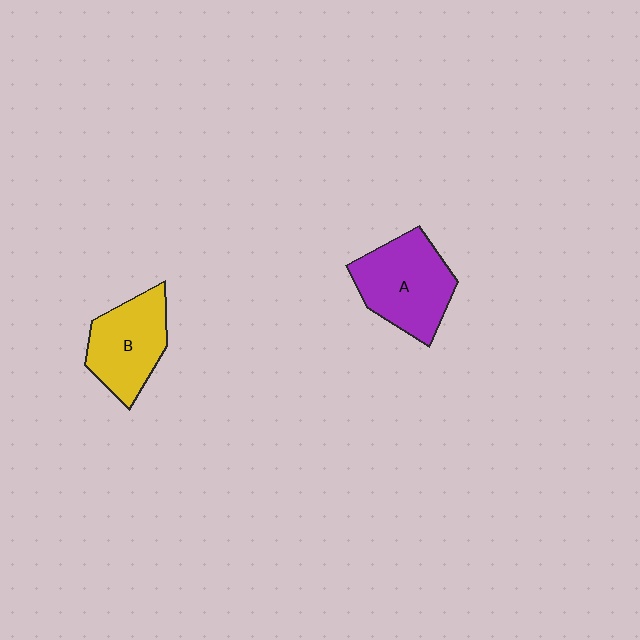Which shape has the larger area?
Shape A (purple).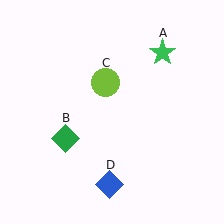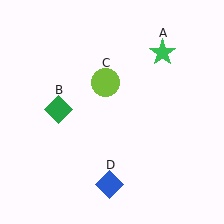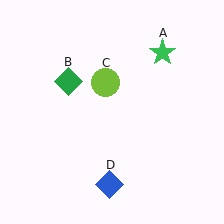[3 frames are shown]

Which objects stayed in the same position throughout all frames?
Green star (object A) and lime circle (object C) and blue diamond (object D) remained stationary.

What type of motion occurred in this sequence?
The green diamond (object B) rotated clockwise around the center of the scene.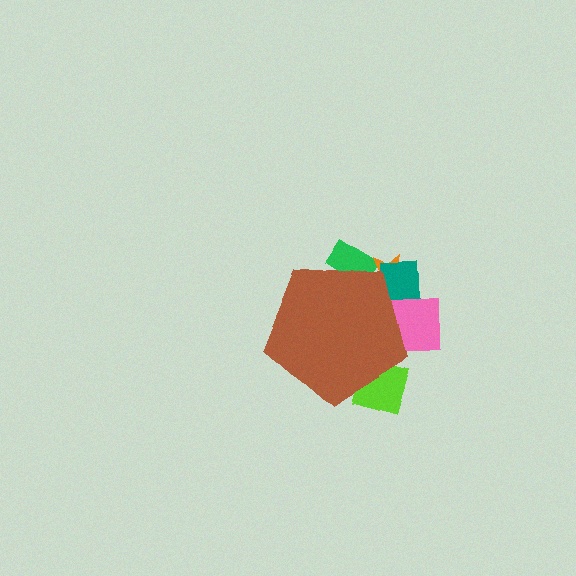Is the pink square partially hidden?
Yes, the pink square is partially hidden behind the brown pentagon.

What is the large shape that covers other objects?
A brown pentagon.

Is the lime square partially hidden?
Yes, the lime square is partially hidden behind the brown pentagon.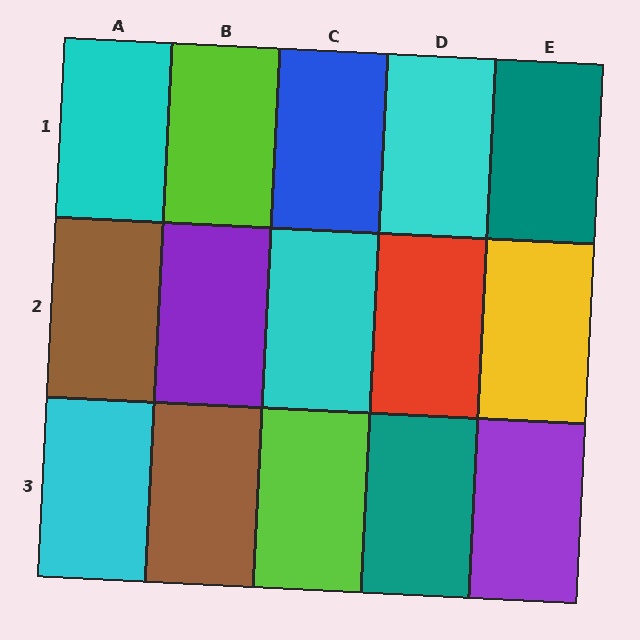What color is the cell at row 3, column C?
Lime.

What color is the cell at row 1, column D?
Cyan.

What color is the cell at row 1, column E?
Teal.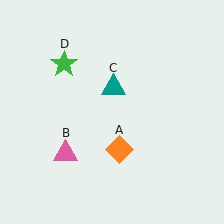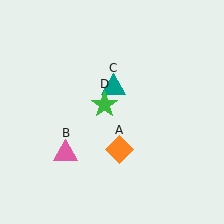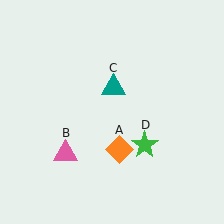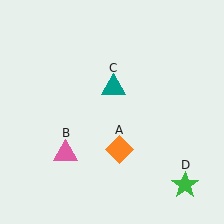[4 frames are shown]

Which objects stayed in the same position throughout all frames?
Orange diamond (object A) and pink triangle (object B) and teal triangle (object C) remained stationary.